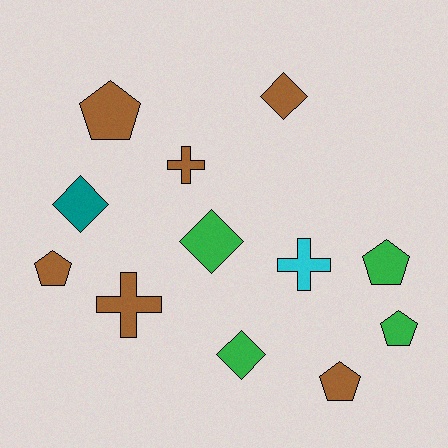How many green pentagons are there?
There are 2 green pentagons.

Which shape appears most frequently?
Pentagon, with 5 objects.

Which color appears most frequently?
Brown, with 6 objects.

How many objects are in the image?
There are 12 objects.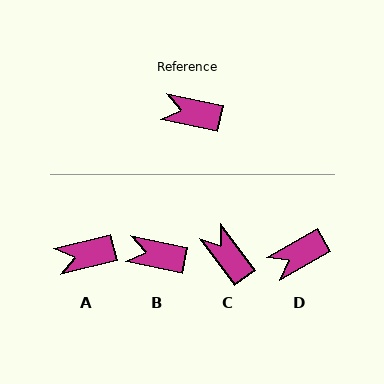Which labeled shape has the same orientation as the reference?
B.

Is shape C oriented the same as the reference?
No, it is off by about 42 degrees.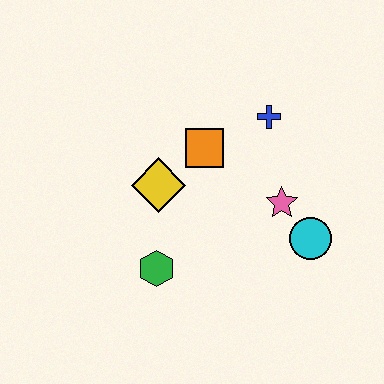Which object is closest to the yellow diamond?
The orange square is closest to the yellow diamond.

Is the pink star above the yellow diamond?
No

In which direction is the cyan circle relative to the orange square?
The cyan circle is to the right of the orange square.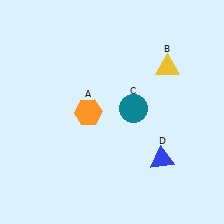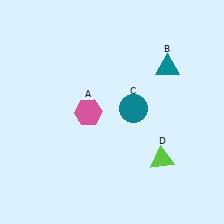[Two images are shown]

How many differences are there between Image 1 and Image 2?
There are 3 differences between the two images.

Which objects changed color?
A changed from orange to pink. B changed from yellow to teal. D changed from blue to lime.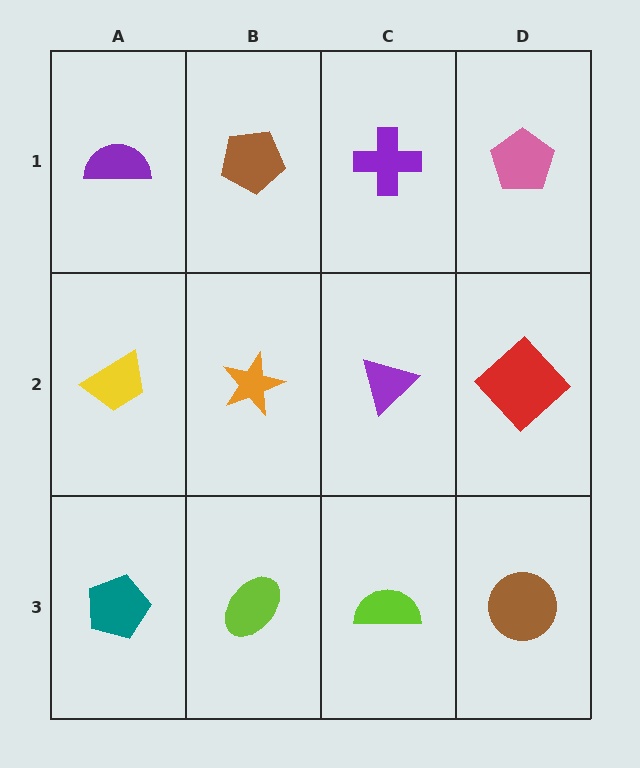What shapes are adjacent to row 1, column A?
A yellow trapezoid (row 2, column A), a brown pentagon (row 1, column B).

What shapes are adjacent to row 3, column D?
A red diamond (row 2, column D), a lime semicircle (row 3, column C).